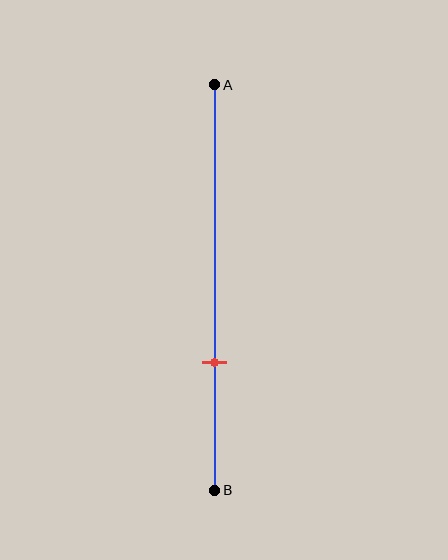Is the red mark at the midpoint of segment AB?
No, the mark is at about 70% from A, not at the 50% midpoint.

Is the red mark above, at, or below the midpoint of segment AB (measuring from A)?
The red mark is below the midpoint of segment AB.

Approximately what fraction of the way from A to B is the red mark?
The red mark is approximately 70% of the way from A to B.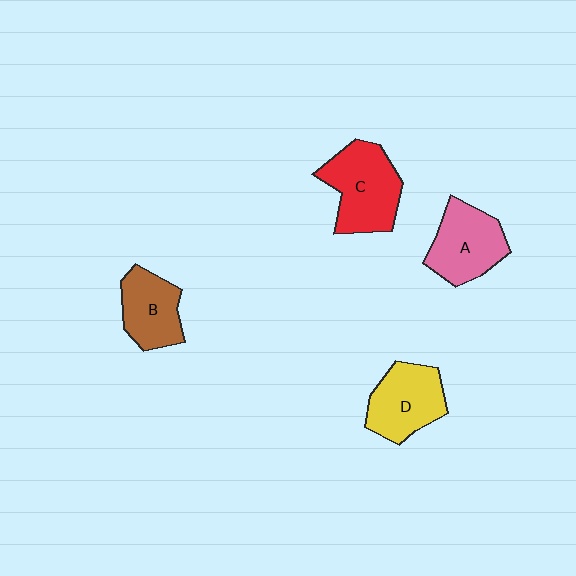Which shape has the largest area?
Shape C (red).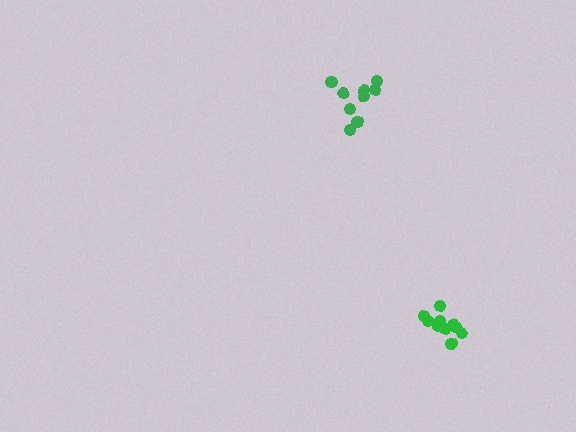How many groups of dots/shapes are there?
There are 2 groups.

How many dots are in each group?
Group 1: 10 dots, Group 2: 9 dots (19 total).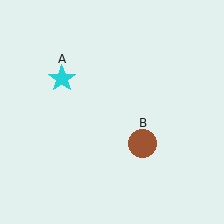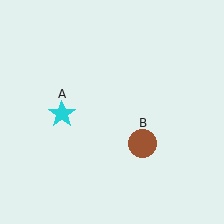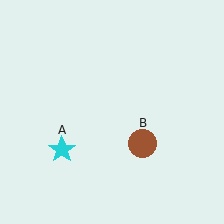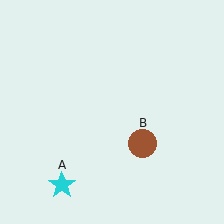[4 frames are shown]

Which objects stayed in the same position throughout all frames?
Brown circle (object B) remained stationary.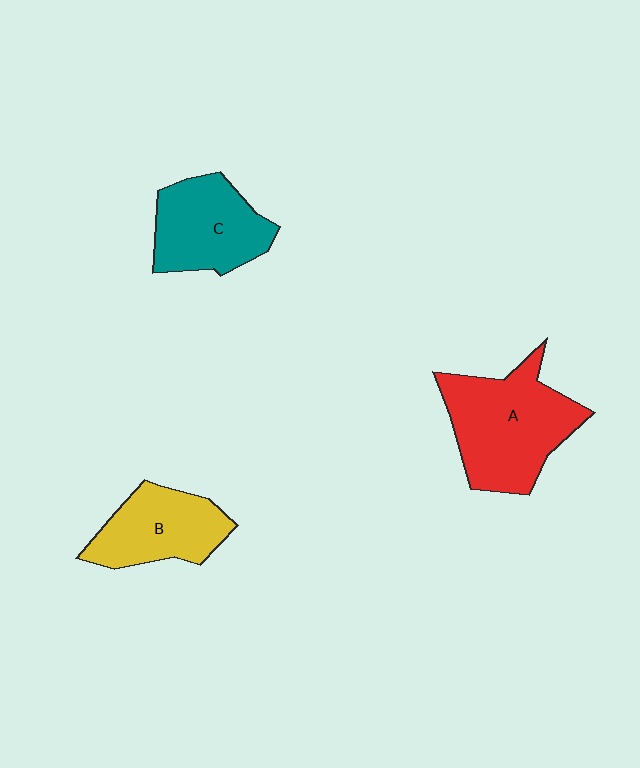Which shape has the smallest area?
Shape B (yellow).